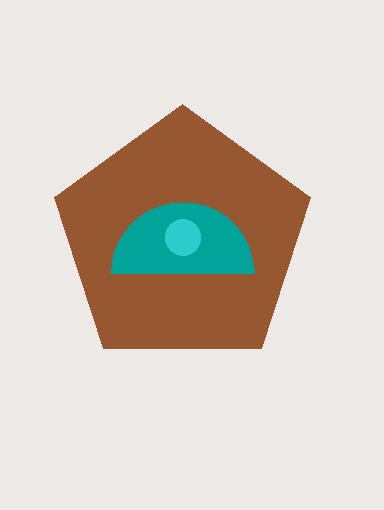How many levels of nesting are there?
3.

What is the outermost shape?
The brown pentagon.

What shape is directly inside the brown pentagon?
The teal semicircle.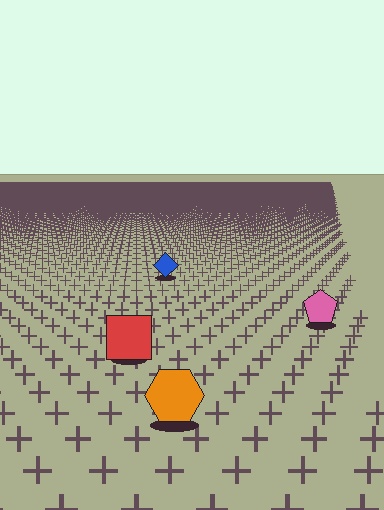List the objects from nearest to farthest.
From nearest to farthest: the orange hexagon, the red square, the pink pentagon, the blue diamond.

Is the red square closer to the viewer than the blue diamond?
Yes. The red square is closer — you can tell from the texture gradient: the ground texture is coarser near it.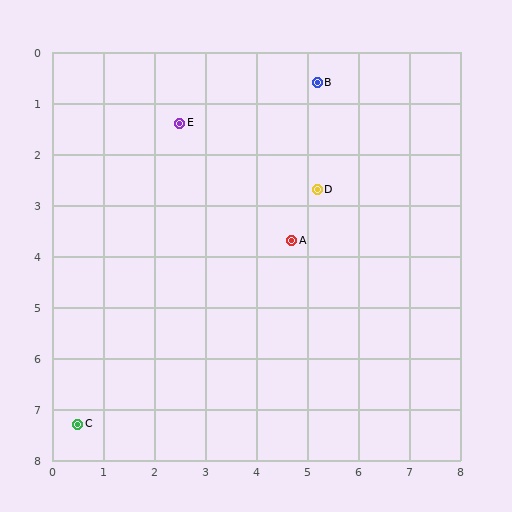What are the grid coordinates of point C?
Point C is at approximately (0.5, 7.3).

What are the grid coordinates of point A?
Point A is at approximately (4.7, 3.7).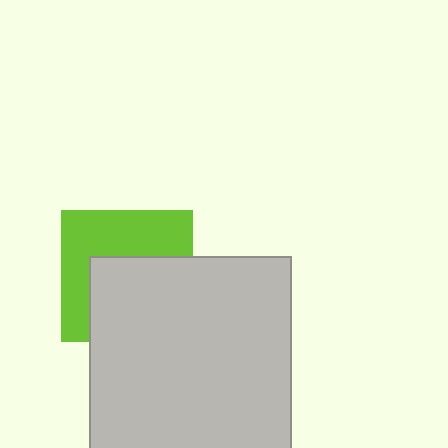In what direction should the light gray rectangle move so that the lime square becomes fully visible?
The light gray rectangle should move down. That is the shortest direction to clear the overlap and leave the lime square fully visible.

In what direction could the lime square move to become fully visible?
The lime square could move up. That would shift it out from behind the light gray rectangle entirely.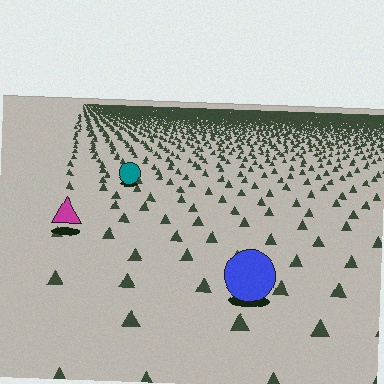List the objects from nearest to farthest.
From nearest to farthest: the blue circle, the magenta triangle, the teal circle.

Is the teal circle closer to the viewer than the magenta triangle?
No. The magenta triangle is closer — you can tell from the texture gradient: the ground texture is coarser near it.